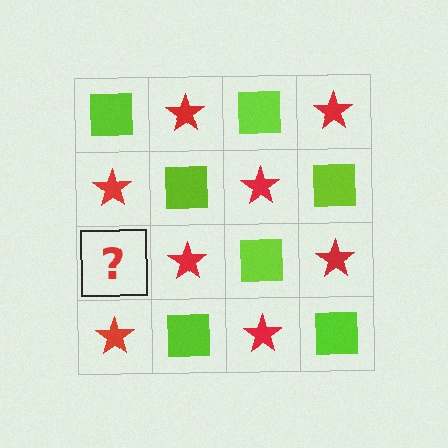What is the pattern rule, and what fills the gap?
The rule is that it alternates lime square and red star in a checkerboard pattern. The gap should be filled with a lime square.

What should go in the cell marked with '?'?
The missing cell should contain a lime square.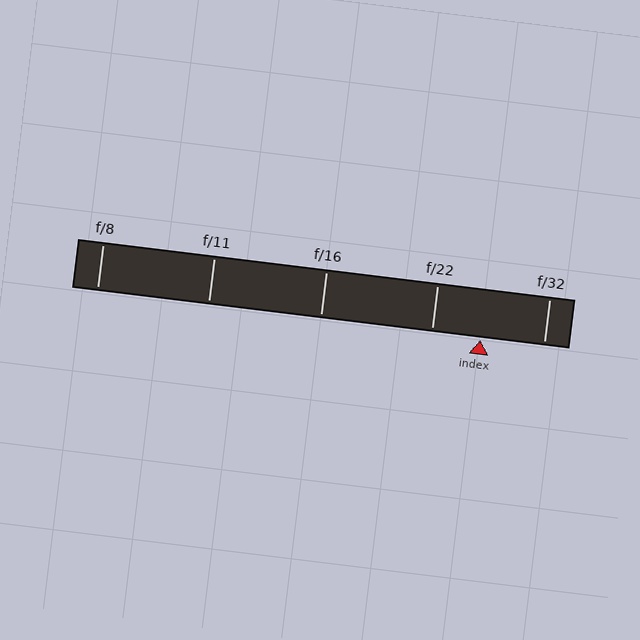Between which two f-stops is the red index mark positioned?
The index mark is between f/22 and f/32.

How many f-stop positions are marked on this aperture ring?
There are 5 f-stop positions marked.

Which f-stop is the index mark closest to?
The index mark is closest to f/22.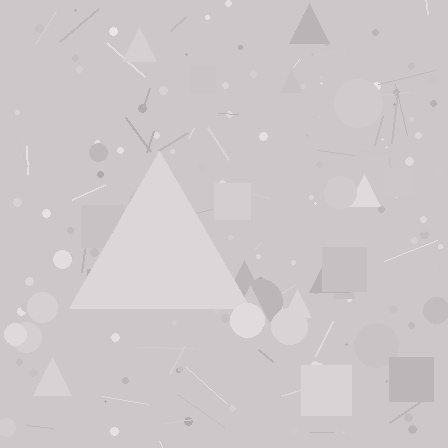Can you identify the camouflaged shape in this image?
The camouflaged shape is a triangle.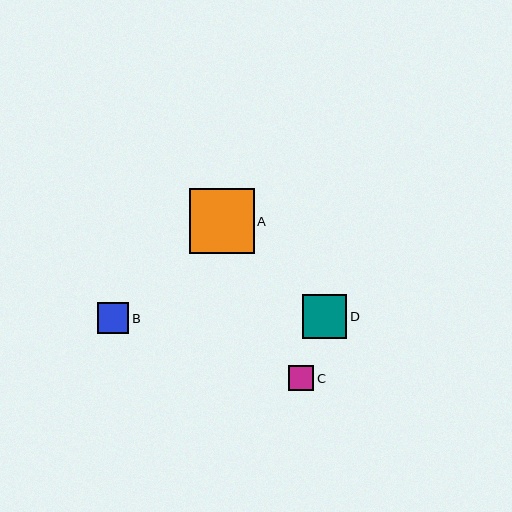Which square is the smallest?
Square C is the smallest with a size of approximately 25 pixels.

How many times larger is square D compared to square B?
Square D is approximately 1.5 times the size of square B.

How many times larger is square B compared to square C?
Square B is approximately 1.2 times the size of square C.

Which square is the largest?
Square A is the largest with a size of approximately 65 pixels.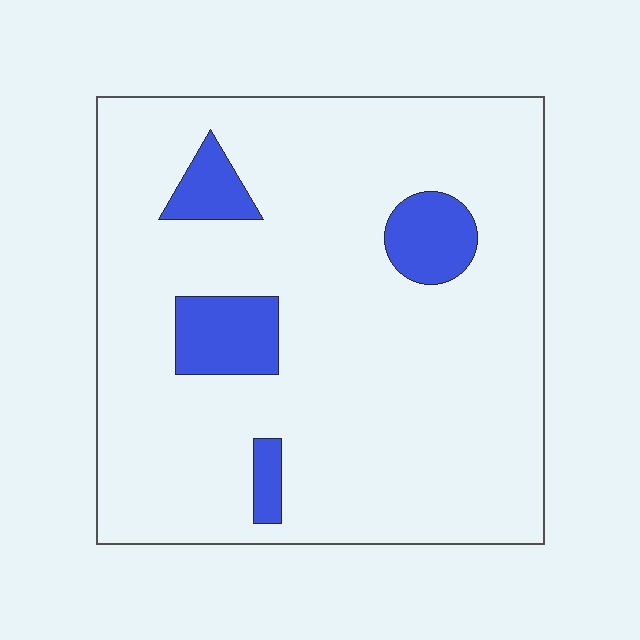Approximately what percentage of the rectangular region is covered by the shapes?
Approximately 10%.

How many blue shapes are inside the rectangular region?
4.